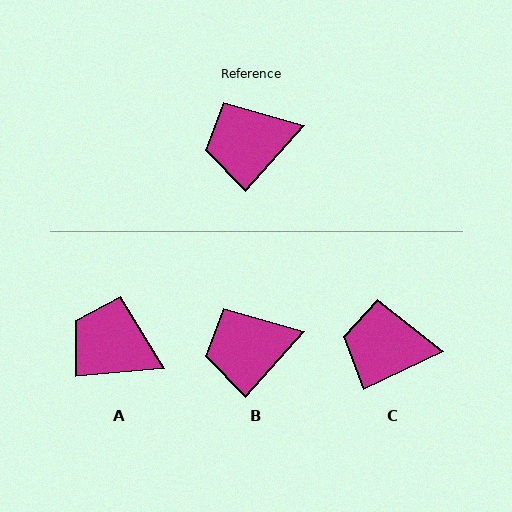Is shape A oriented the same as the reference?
No, it is off by about 43 degrees.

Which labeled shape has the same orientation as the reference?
B.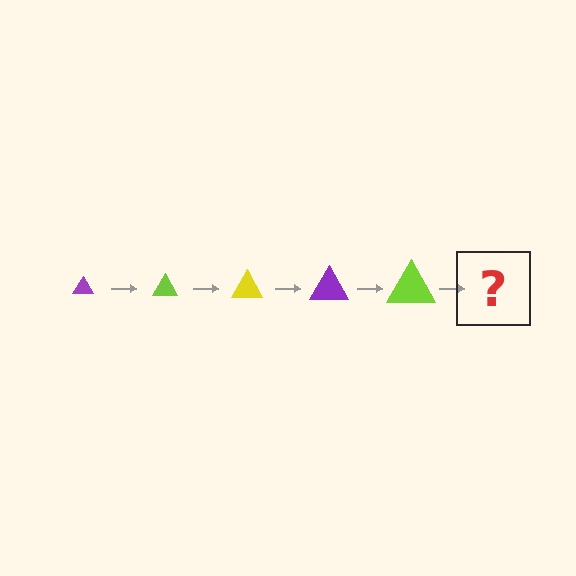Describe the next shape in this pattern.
It should be a yellow triangle, larger than the previous one.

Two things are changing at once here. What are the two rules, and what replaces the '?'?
The two rules are that the triangle grows larger each step and the color cycles through purple, lime, and yellow. The '?' should be a yellow triangle, larger than the previous one.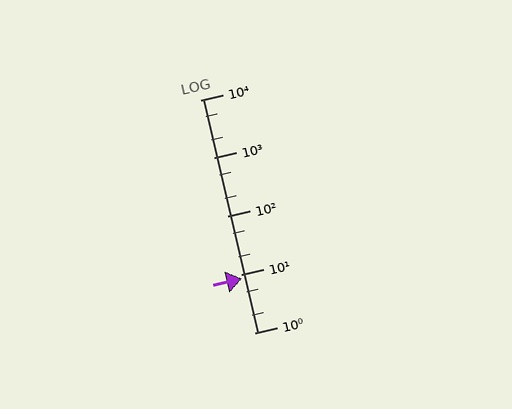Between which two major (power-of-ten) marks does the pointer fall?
The pointer is between 1 and 10.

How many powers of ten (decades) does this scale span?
The scale spans 4 decades, from 1 to 10000.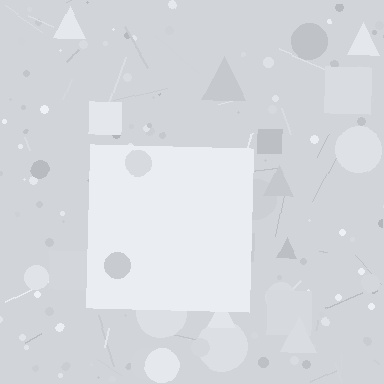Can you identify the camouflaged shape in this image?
The camouflaged shape is a square.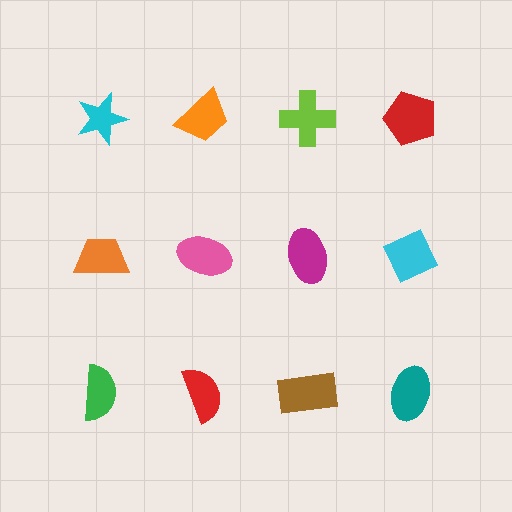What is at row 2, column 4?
A cyan diamond.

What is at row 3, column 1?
A green semicircle.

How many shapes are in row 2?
4 shapes.